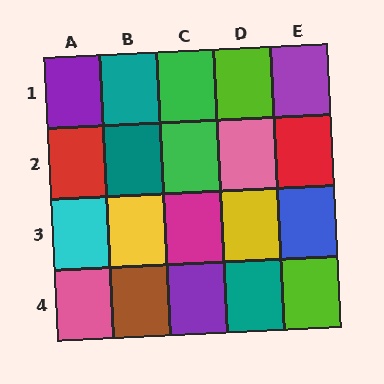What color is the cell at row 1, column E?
Purple.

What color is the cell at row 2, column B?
Teal.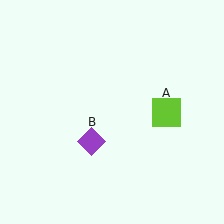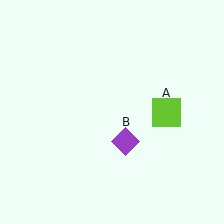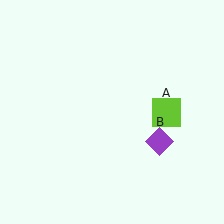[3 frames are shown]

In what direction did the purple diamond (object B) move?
The purple diamond (object B) moved right.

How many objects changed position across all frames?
1 object changed position: purple diamond (object B).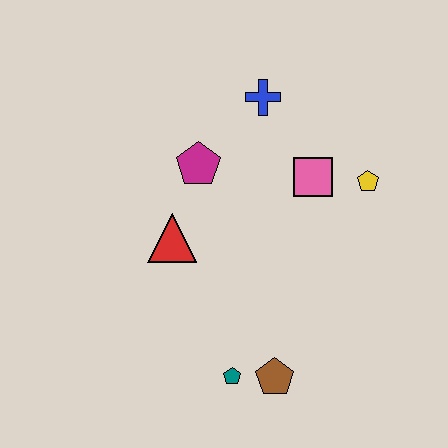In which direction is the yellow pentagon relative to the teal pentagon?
The yellow pentagon is above the teal pentagon.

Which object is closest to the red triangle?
The magenta pentagon is closest to the red triangle.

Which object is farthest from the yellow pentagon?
The teal pentagon is farthest from the yellow pentagon.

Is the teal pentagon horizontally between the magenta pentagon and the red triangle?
No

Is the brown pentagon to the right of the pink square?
No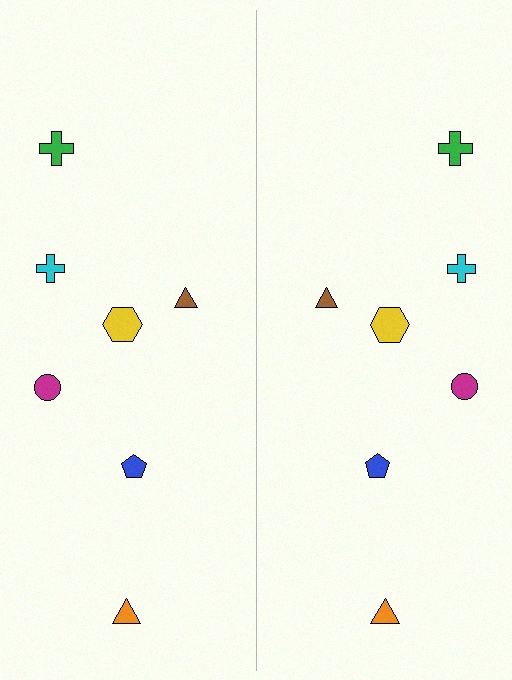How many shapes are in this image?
There are 14 shapes in this image.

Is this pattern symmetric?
Yes, this pattern has bilateral (reflection) symmetry.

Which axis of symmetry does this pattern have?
The pattern has a vertical axis of symmetry running through the center of the image.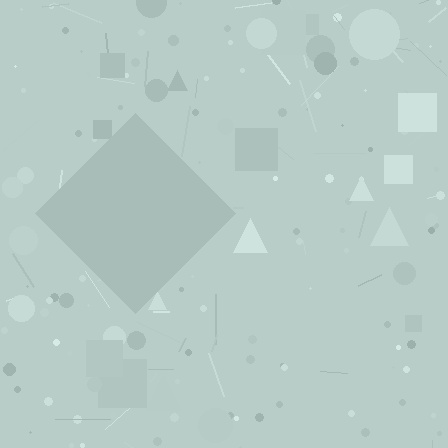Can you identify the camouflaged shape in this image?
The camouflaged shape is a diamond.